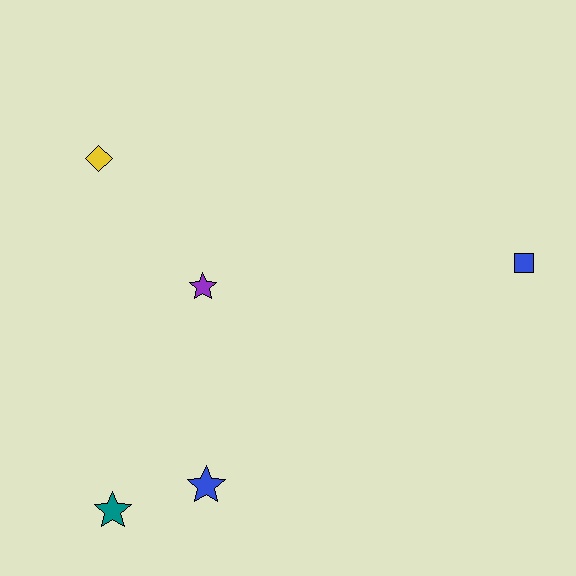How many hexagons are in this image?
There are no hexagons.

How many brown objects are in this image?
There are no brown objects.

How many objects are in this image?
There are 5 objects.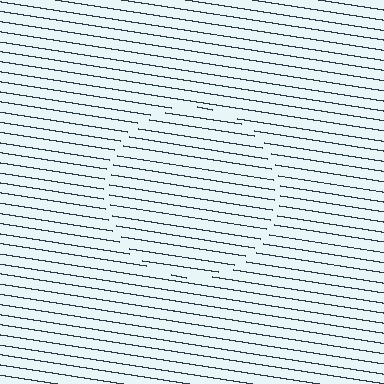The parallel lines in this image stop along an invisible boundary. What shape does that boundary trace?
An illusory circle. The interior of the shape contains the same grating, shifted by half a period — the contour is defined by the phase discontinuity where line-ends from the inner and outer gratings abut.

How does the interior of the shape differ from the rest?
The interior of the shape contains the same grating, shifted by half a period — the contour is defined by the phase discontinuity where line-ends from the inner and outer gratings abut.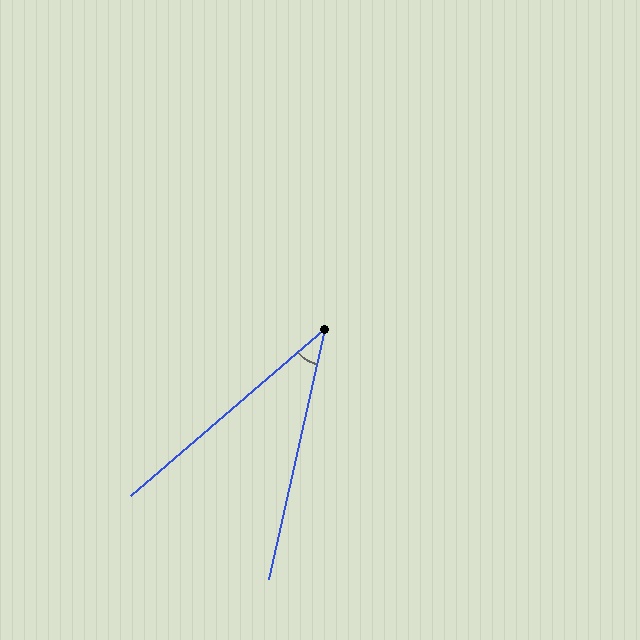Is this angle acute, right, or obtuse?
It is acute.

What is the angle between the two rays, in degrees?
Approximately 37 degrees.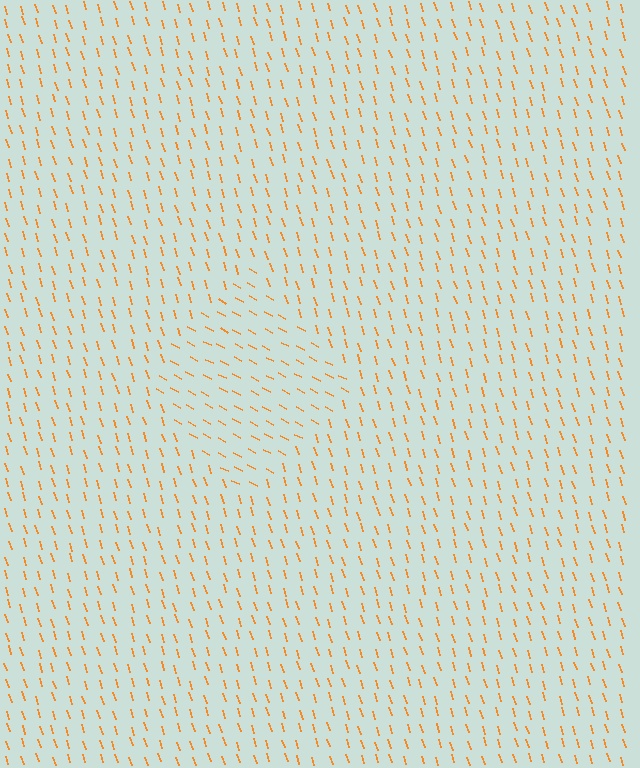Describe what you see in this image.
The image is filled with small orange line segments. A diamond region in the image has lines oriented differently from the surrounding lines, creating a visible texture boundary.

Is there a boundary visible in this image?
Yes, there is a texture boundary formed by a change in line orientation.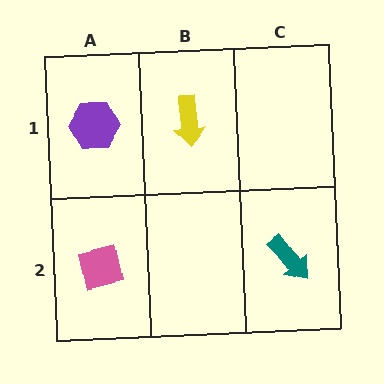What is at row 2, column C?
A teal arrow.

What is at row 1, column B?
A yellow arrow.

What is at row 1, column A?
A purple hexagon.